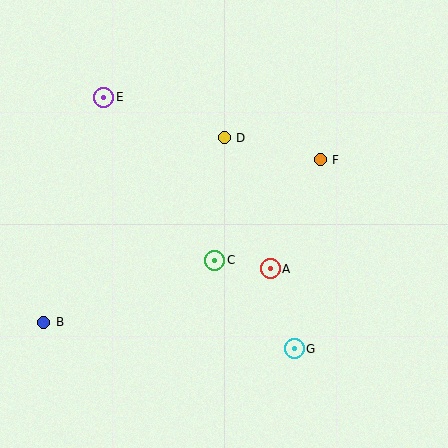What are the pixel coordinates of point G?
Point G is at (294, 349).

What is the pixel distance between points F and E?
The distance between F and E is 225 pixels.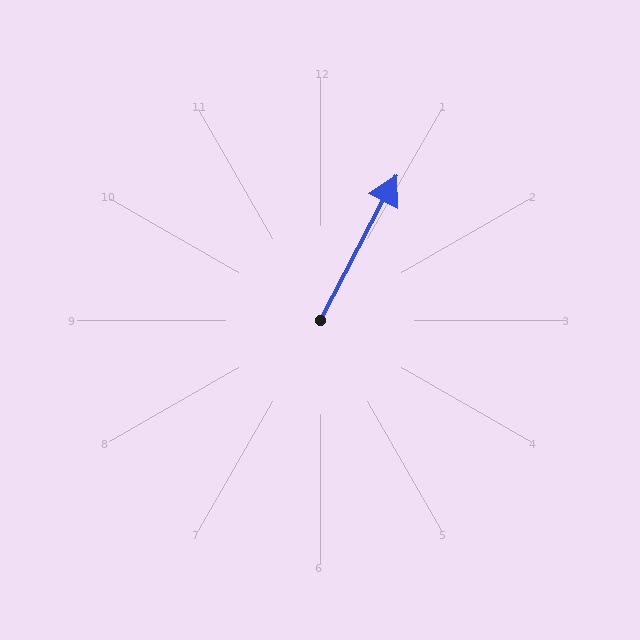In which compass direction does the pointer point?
Northeast.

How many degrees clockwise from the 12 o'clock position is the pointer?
Approximately 28 degrees.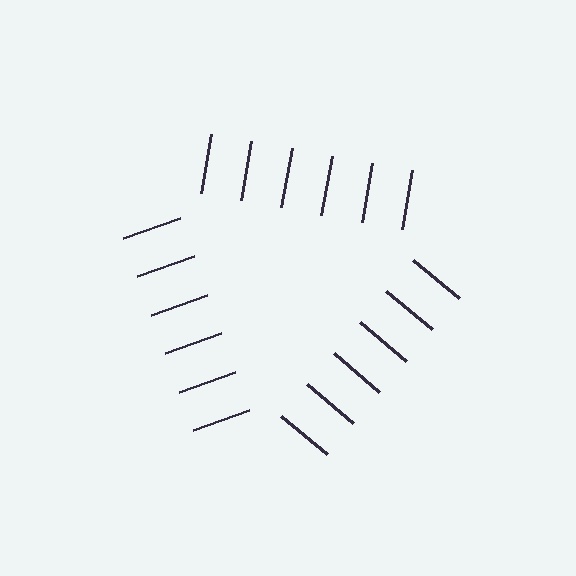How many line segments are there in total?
18 — 6 along each of the 3 edges.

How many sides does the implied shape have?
3 sides — the line-ends trace a triangle.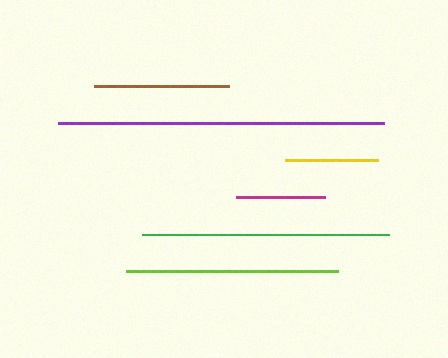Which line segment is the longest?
The purple line is the longest at approximately 326 pixels.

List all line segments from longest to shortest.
From longest to shortest: purple, green, lime, brown, yellow, magenta.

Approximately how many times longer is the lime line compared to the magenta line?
The lime line is approximately 2.4 times the length of the magenta line.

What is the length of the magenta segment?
The magenta segment is approximately 90 pixels long.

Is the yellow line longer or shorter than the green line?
The green line is longer than the yellow line.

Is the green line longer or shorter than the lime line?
The green line is longer than the lime line.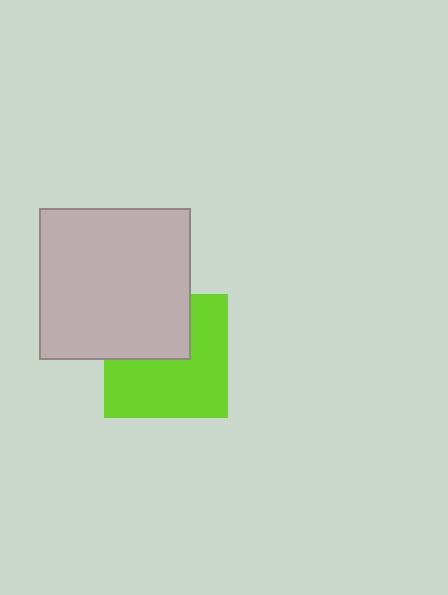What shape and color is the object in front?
The object in front is a light gray square.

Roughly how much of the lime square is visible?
About half of it is visible (roughly 62%).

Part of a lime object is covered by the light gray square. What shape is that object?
It is a square.